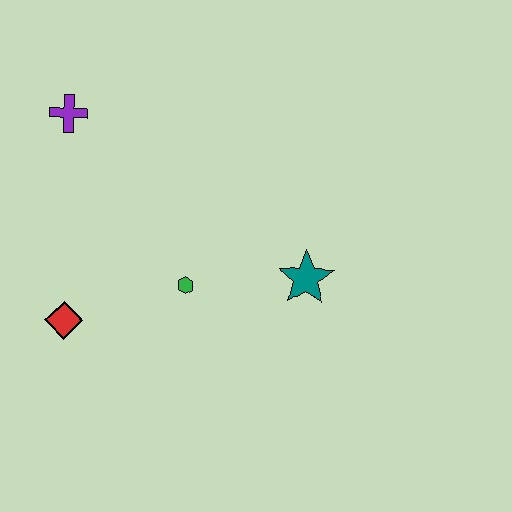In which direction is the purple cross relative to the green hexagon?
The purple cross is above the green hexagon.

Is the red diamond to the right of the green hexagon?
No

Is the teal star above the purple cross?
No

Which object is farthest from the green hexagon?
The purple cross is farthest from the green hexagon.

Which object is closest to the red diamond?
The green hexagon is closest to the red diamond.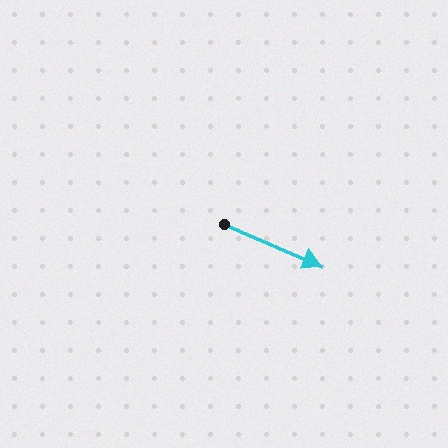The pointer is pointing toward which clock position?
Roughly 4 o'clock.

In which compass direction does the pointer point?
Southeast.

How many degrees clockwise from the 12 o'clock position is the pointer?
Approximately 113 degrees.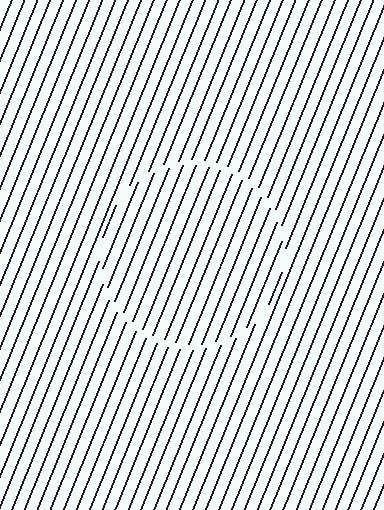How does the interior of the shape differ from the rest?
The interior of the shape contains the same grating, shifted by half a period — the contour is defined by the phase discontinuity where line-ends from the inner and outer gratings abut.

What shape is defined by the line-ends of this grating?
An illusory circle. The interior of the shape contains the same grating, shifted by half a period — the contour is defined by the phase discontinuity where line-ends from the inner and outer gratings abut.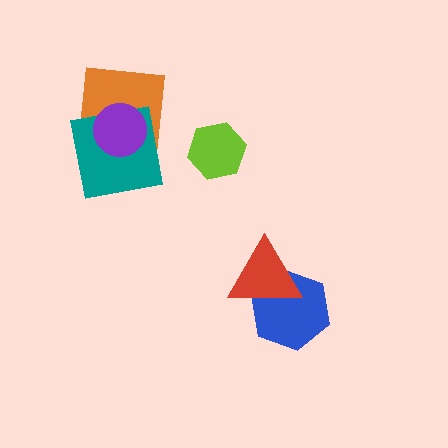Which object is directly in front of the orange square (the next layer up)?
The teal square is directly in front of the orange square.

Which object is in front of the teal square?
The purple circle is in front of the teal square.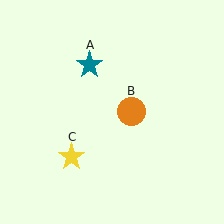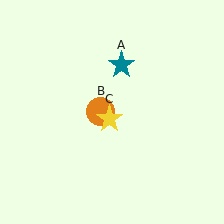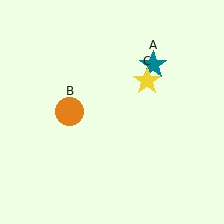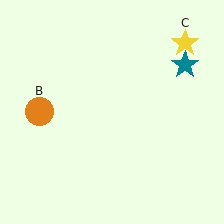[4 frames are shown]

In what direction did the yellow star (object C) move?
The yellow star (object C) moved up and to the right.